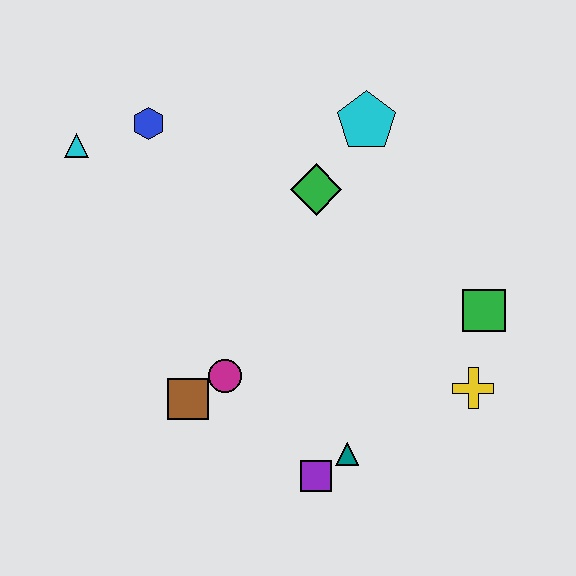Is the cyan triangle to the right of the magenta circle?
No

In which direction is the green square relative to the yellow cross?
The green square is above the yellow cross.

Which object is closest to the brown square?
The magenta circle is closest to the brown square.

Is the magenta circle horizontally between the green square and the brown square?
Yes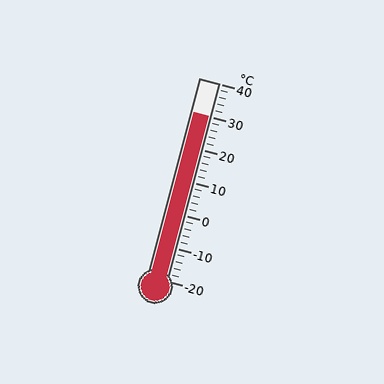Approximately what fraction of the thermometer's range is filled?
The thermometer is filled to approximately 85% of its range.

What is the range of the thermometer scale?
The thermometer scale ranges from -20°C to 40°C.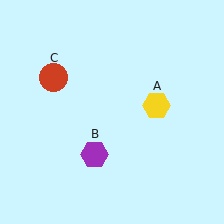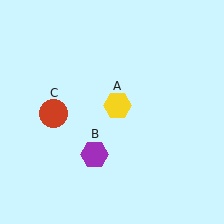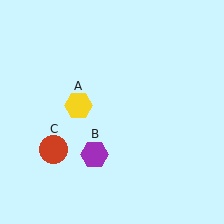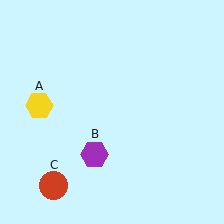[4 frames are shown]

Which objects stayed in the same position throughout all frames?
Purple hexagon (object B) remained stationary.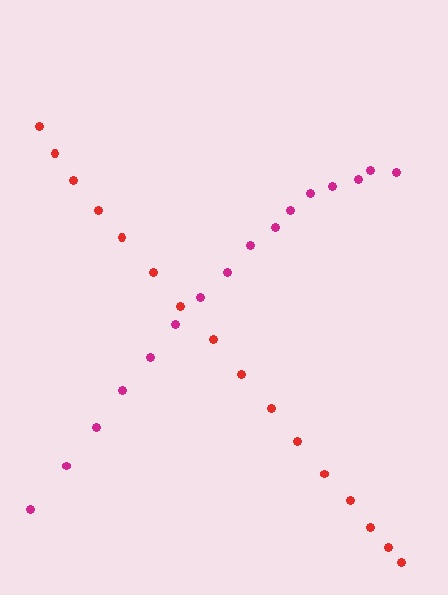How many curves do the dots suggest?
There are 2 distinct paths.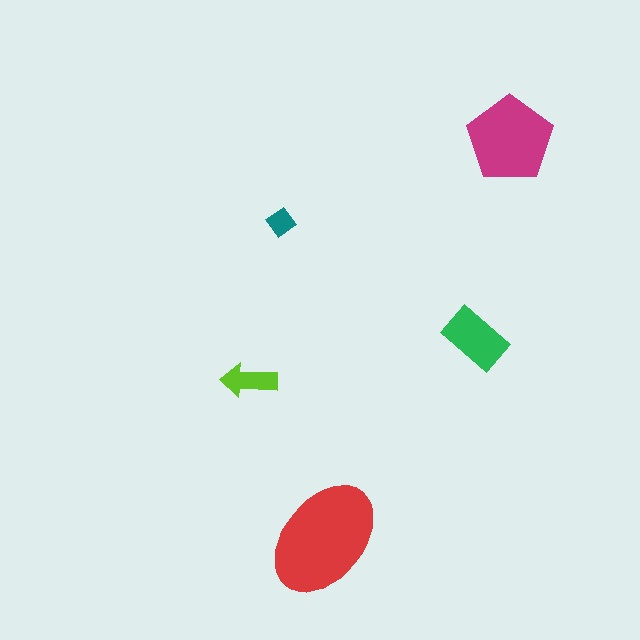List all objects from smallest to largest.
The teal diamond, the lime arrow, the green rectangle, the magenta pentagon, the red ellipse.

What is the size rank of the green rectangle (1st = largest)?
3rd.